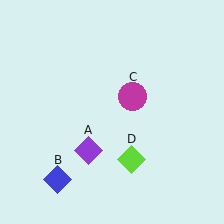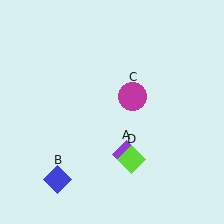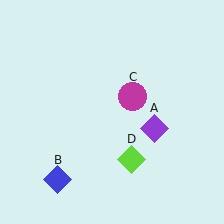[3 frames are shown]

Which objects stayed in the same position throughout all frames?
Blue diamond (object B) and magenta circle (object C) and lime diamond (object D) remained stationary.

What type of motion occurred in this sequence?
The purple diamond (object A) rotated counterclockwise around the center of the scene.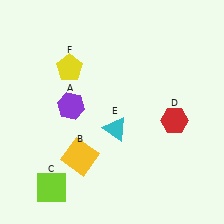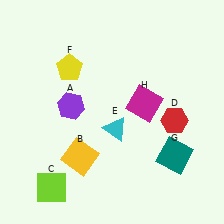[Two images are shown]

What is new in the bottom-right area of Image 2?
A teal square (G) was added in the bottom-right area of Image 2.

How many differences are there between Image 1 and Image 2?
There are 2 differences between the two images.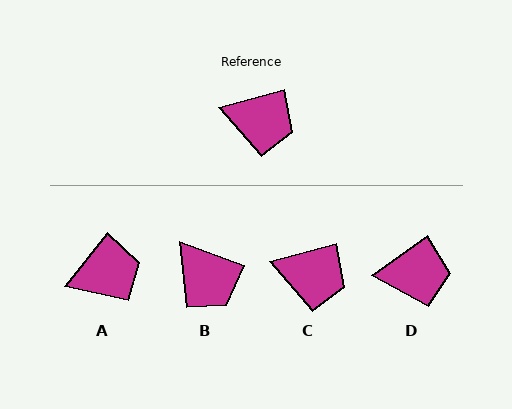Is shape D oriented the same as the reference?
No, it is off by about 20 degrees.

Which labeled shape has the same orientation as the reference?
C.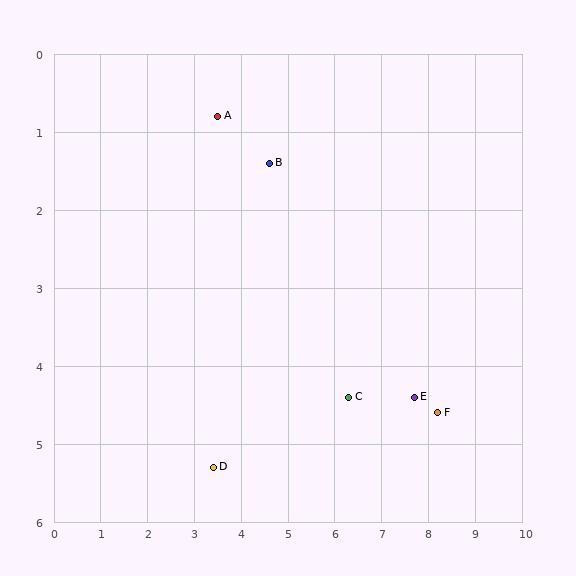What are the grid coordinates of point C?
Point C is at approximately (6.3, 4.4).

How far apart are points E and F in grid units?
Points E and F are about 0.5 grid units apart.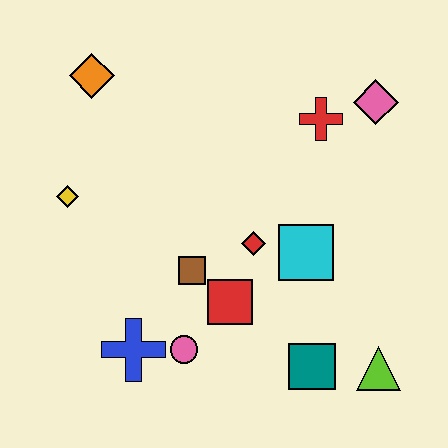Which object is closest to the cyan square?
The red diamond is closest to the cyan square.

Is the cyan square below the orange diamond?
Yes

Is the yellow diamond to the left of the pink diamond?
Yes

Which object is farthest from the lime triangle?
The orange diamond is farthest from the lime triangle.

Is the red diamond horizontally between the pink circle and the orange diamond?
No